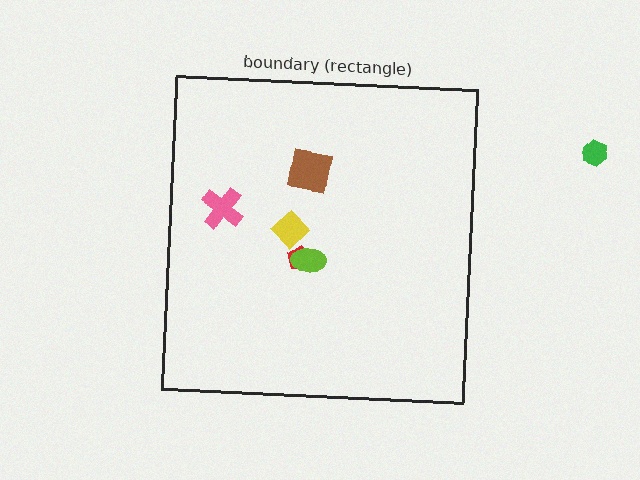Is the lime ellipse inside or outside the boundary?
Inside.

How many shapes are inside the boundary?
5 inside, 1 outside.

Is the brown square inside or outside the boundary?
Inside.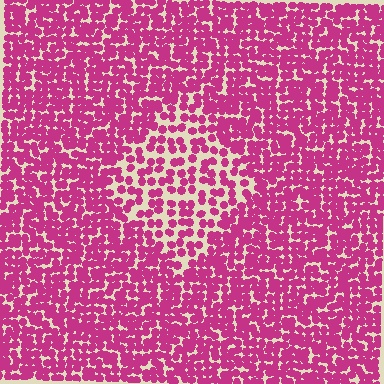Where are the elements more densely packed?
The elements are more densely packed outside the diamond boundary.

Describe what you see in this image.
The image contains small magenta elements arranged at two different densities. A diamond-shaped region is visible where the elements are less densely packed than the surrounding area.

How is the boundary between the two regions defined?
The boundary is defined by a change in element density (approximately 1.8x ratio). All elements are the same color, size, and shape.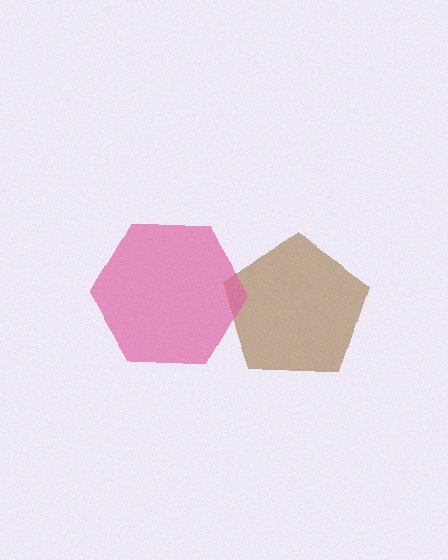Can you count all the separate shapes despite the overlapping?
Yes, there are 2 separate shapes.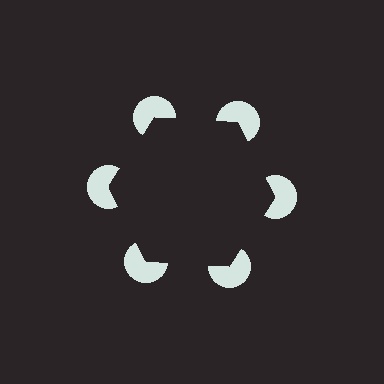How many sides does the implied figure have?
6 sides.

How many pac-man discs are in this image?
There are 6 — one at each vertex of the illusory hexagon.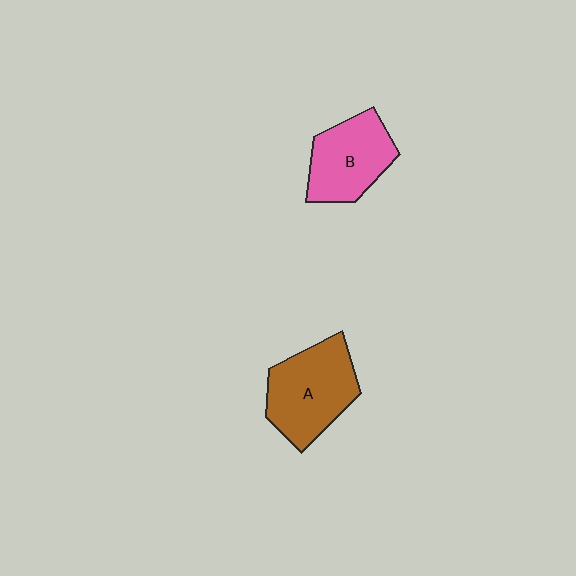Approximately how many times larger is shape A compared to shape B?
Approximately 1.2 times.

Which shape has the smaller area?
Shape B (pink).